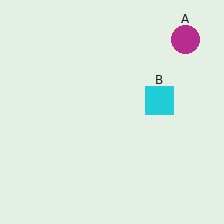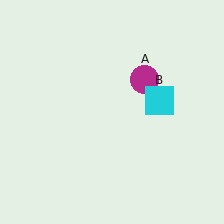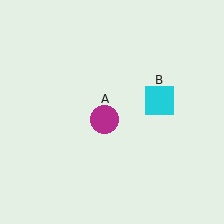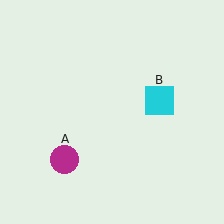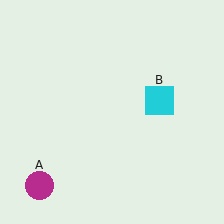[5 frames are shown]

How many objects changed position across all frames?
1 object changed position: magenta circle (object A).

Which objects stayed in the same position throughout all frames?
Cyan square (object B) remained stationary.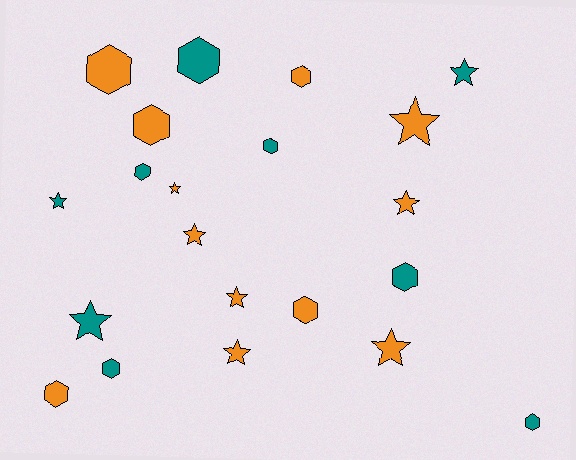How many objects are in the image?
There are 21 objects.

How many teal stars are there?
There are 3 teal stars.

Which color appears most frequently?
Orange, with 12 objects.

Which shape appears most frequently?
Hexagon, with 11 objects.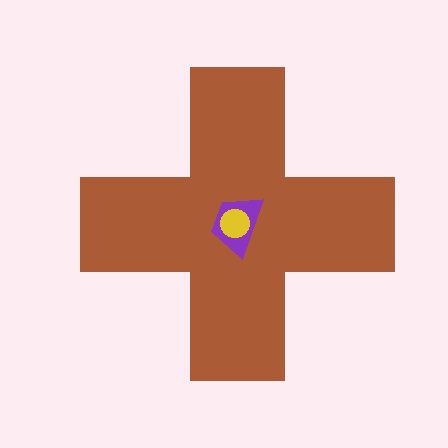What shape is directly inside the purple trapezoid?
The yellow circle.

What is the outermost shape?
The brown cross.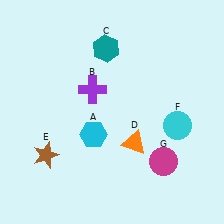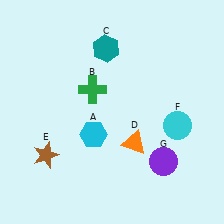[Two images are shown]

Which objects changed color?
B changed from purple to green. G changed from magenta to purple.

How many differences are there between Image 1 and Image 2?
There are 2 differences between the two images.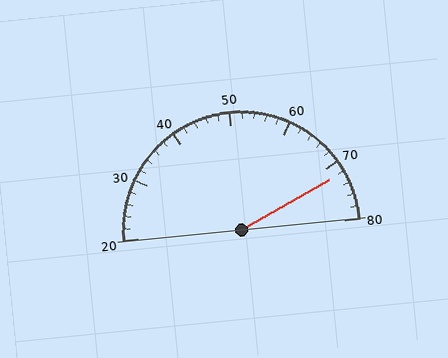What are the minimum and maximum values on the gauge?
The gauge ranges from 20 to 80.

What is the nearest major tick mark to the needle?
The nearest major tick mark is 70.